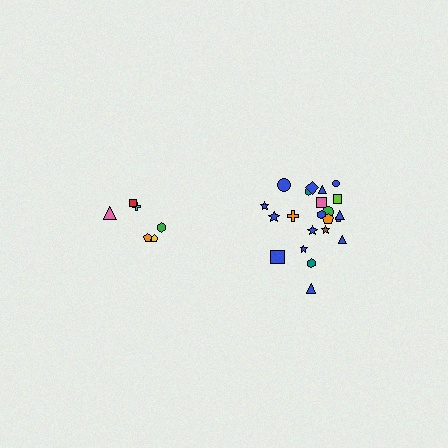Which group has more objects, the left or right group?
The right group.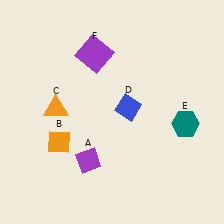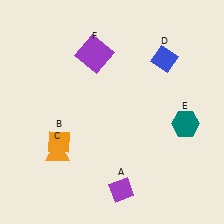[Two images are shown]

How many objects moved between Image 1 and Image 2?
3 objects moved between the two images.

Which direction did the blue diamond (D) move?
The blue diamond (D) moved up.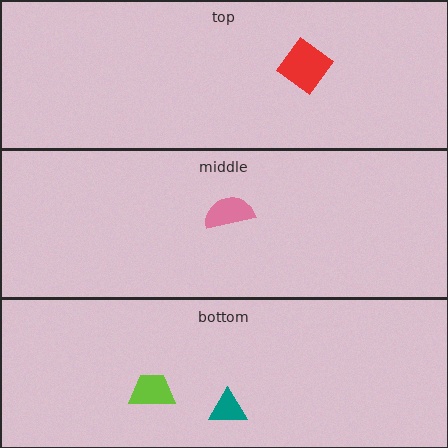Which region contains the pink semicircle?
The middle region.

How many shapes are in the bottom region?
2.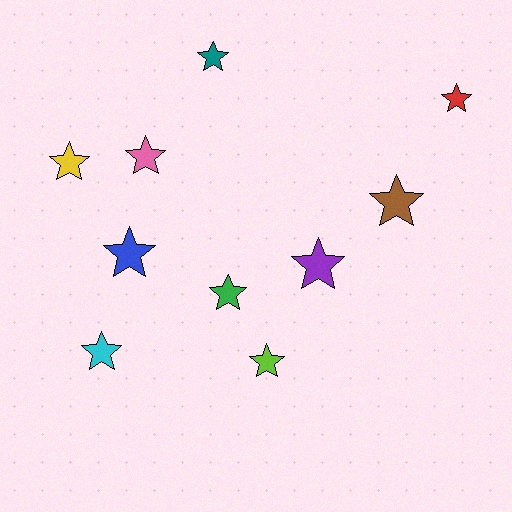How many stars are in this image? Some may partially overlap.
There are 10 stars.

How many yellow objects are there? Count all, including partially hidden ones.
There is 1 yellow object.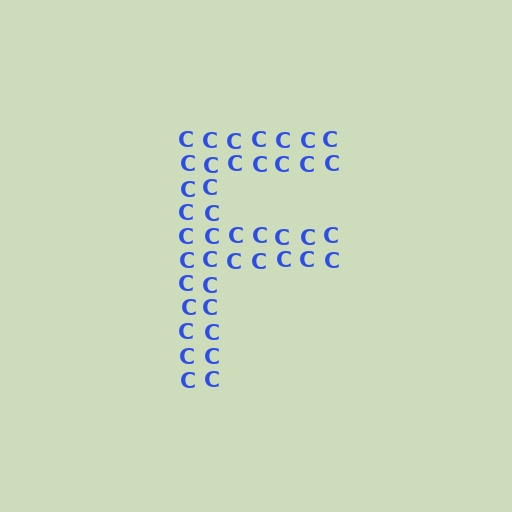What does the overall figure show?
The overall figure shows the letter F.